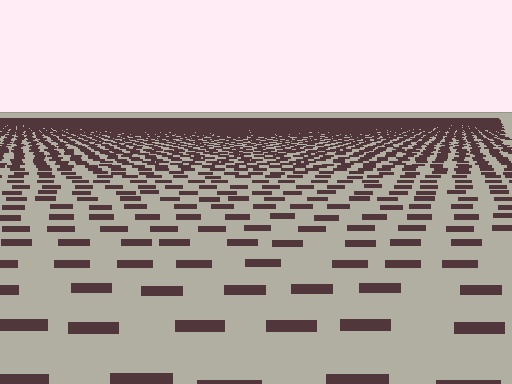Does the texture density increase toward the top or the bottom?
Density increases toward the top.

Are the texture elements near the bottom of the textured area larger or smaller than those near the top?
Larger. Near the bottom, elements are closer to the viewer and appear at a bigger on-screen size.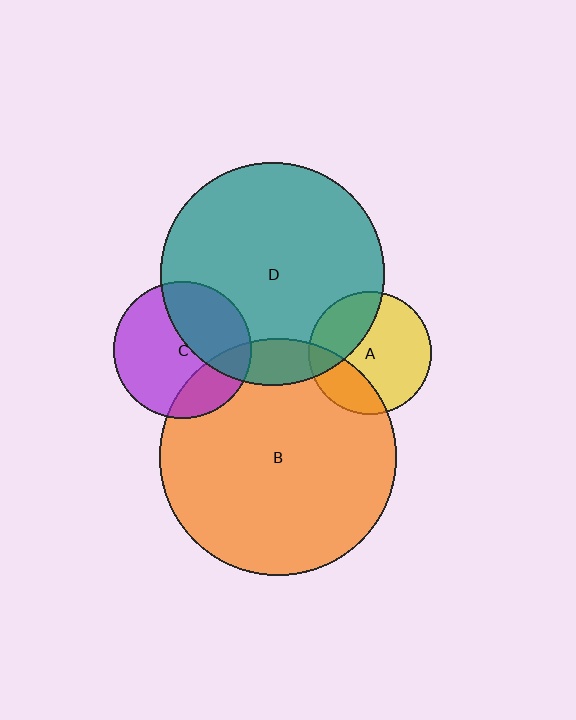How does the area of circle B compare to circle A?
Approximately 3.7 times.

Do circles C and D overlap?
Yes.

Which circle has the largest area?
Circle B (orange).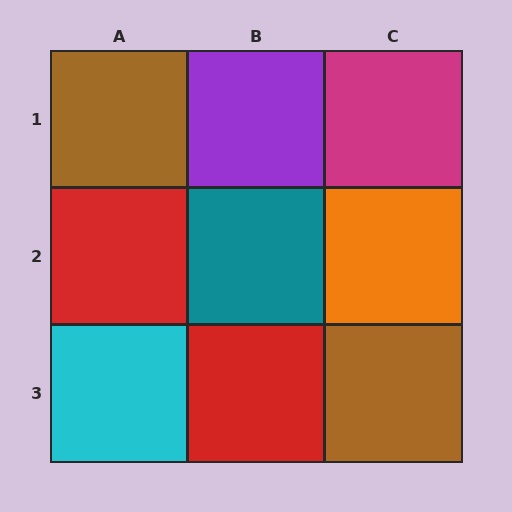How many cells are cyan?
1 cell is cyan.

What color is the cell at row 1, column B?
Purple.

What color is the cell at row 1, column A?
Brown.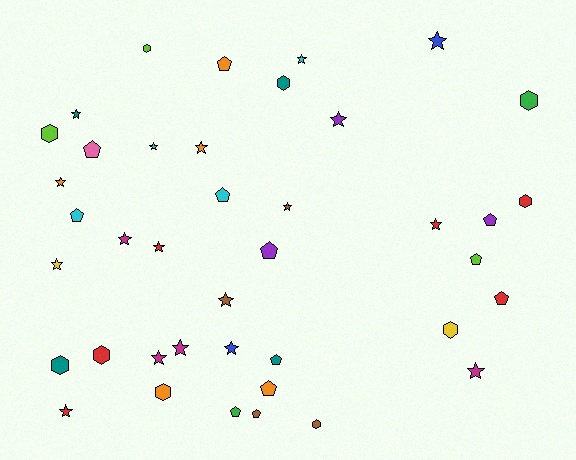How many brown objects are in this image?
There are 4 brown objects.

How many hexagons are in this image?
There are 10 hexagons.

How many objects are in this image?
There are 40 objects.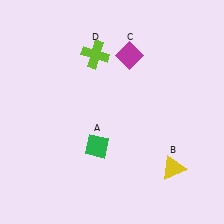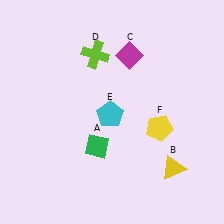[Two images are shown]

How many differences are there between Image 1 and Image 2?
There are 2 differences between the two images.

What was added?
A cyan pentagon (E), a yellow pentagon (F) were added in Image 2.